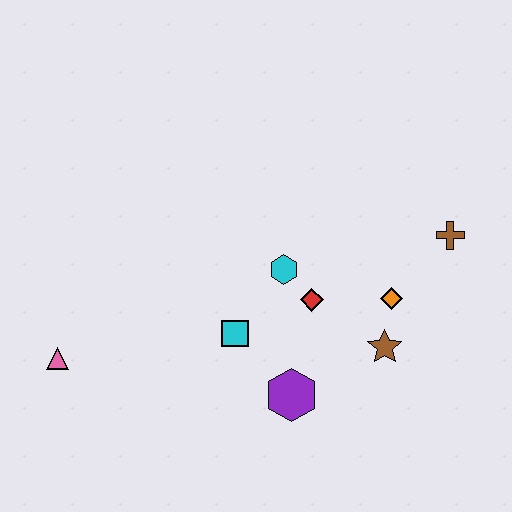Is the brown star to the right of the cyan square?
Yes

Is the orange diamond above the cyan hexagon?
No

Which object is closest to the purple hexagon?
The cyan square is closest to the purple hexagon.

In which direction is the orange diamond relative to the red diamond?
The orange diamond is to the right of the red diamond.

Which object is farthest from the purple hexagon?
The pink triangle is farthest from the purple hexagon.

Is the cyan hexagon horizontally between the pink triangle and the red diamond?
Yes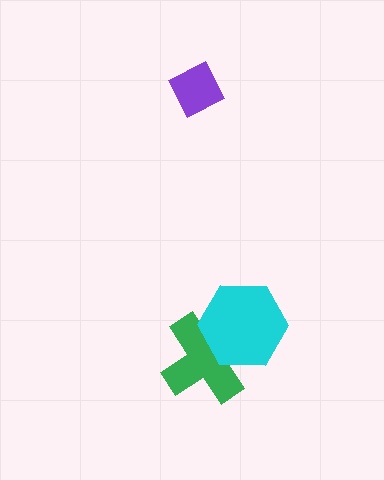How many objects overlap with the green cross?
1 object overlaps with the green cross.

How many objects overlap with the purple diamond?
0 objects overlap with the purple diamond.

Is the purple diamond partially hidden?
No, no other shape covers it.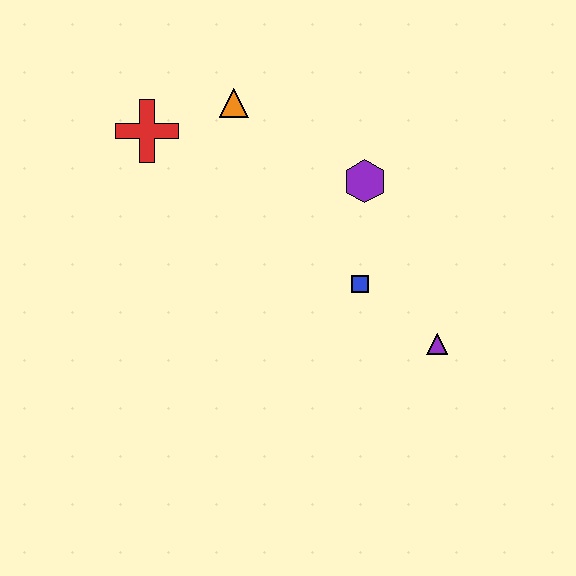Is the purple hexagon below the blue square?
No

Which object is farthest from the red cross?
The purple triangle is farthest from the red cross.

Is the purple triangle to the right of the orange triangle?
Yes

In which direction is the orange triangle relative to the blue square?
The orange triangle is above the blue square.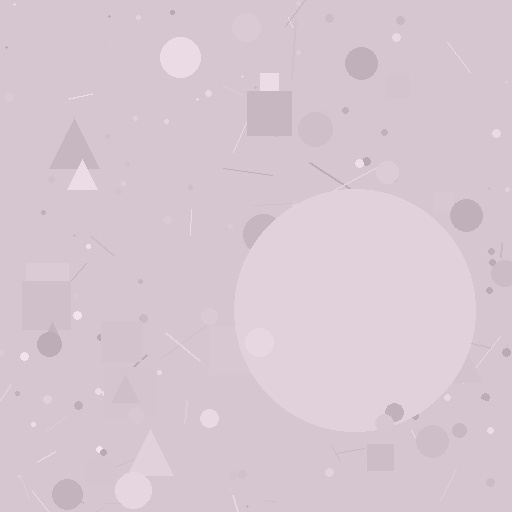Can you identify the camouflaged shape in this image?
The camouflaged shape is a circle.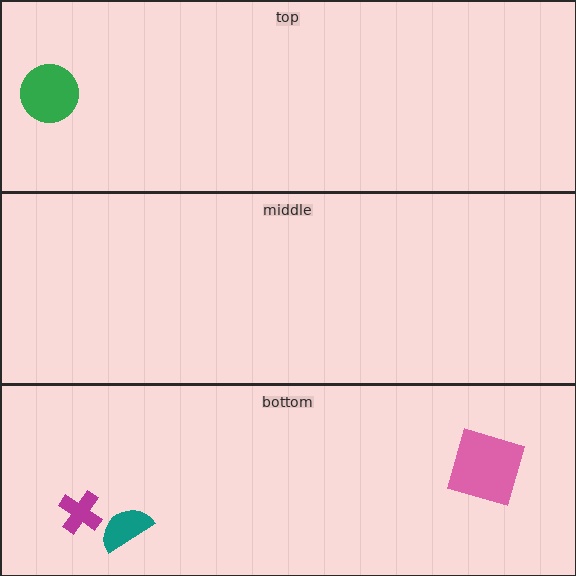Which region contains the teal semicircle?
The bottom region.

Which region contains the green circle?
The top region.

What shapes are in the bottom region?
The magenta cross, the teal semicircle, the pink square.